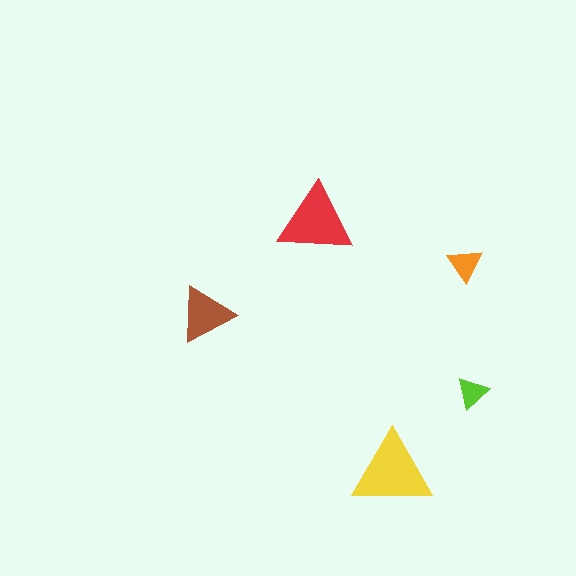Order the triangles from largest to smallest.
the yellow one, the red one, the brown one, the orange one, the lime one.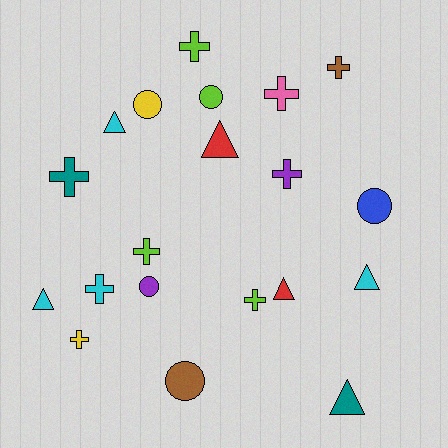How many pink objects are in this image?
There is 1 pink object.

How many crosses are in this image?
There are 9 crosses.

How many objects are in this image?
There are 20 objects.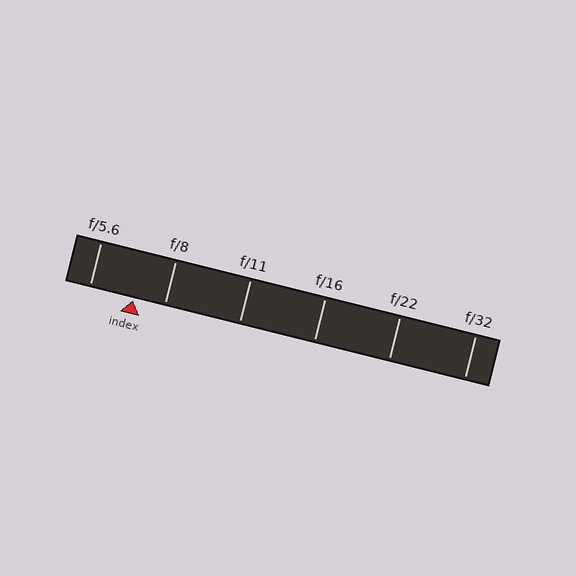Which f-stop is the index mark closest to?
The index mark is closest to f/8.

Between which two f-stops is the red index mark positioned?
The index mark is between f/5.6 and f/8.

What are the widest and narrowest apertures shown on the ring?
The widest aperture shown is f/5.6 and the narrowest is f/32.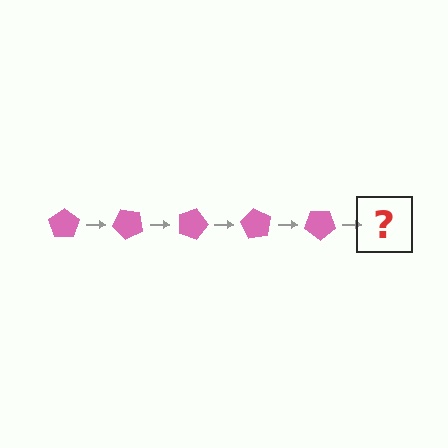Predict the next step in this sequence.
The next step is a pink pentagon rotated 225 degrees.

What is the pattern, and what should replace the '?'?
The pattern is that the pentagon rotates 45 degrees each step. The '?' should be a pink pentagon rotated 225 degrees.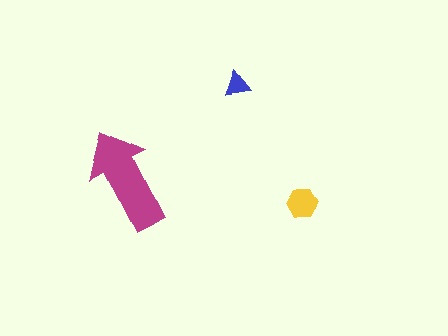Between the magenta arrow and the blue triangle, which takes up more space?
The magenta arrow.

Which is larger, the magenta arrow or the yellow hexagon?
The magenta arrow.